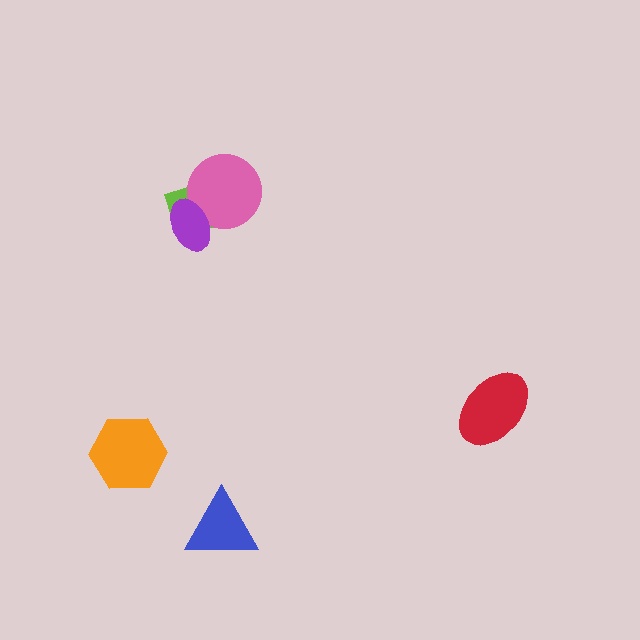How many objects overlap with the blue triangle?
0 objects overlap with the blue triangle.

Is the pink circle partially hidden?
Yes, it is partially covered by another shape.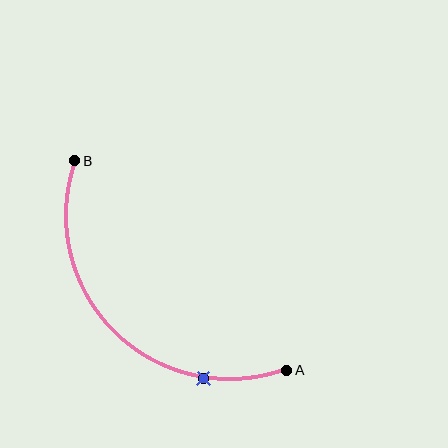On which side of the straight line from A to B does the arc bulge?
The arc bulges below and to the left of the straight line connecting A and B.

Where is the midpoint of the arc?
The arc midpoint is the point on the curve farthest from the straight line joining A and B. It sits below and to the left of that line.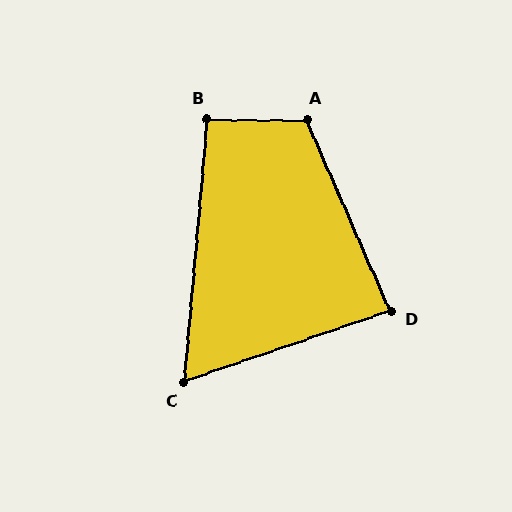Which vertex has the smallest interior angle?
C, at approximately 66 degrees.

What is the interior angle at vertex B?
Approximately 95 degrees (approximately right).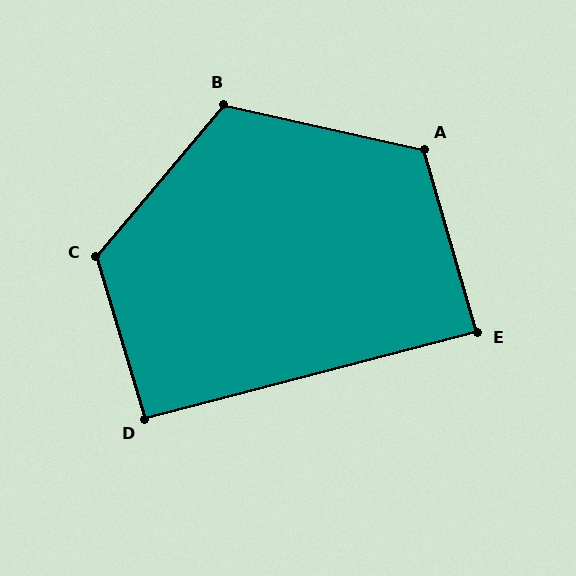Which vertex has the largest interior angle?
C, at approximately 123 degrees.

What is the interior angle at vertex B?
Approximately 117 degrees (obtuse).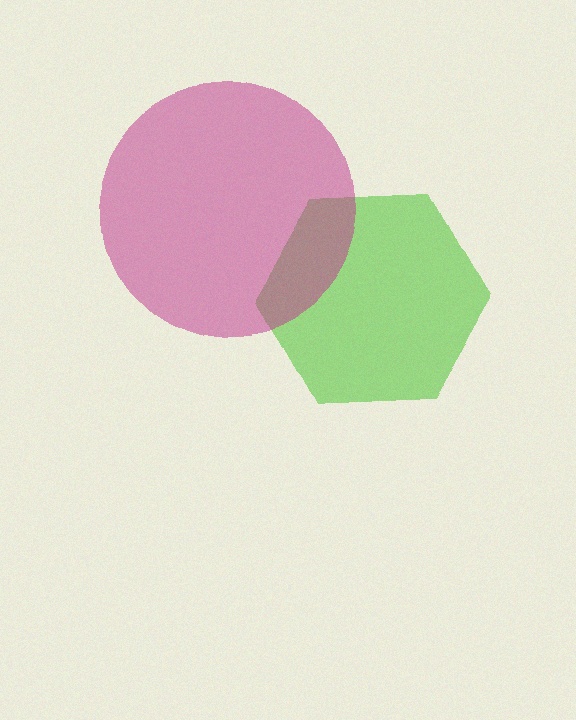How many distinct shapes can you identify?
There are 2 distinct shapes: a lime hexagon, a magenta circle.